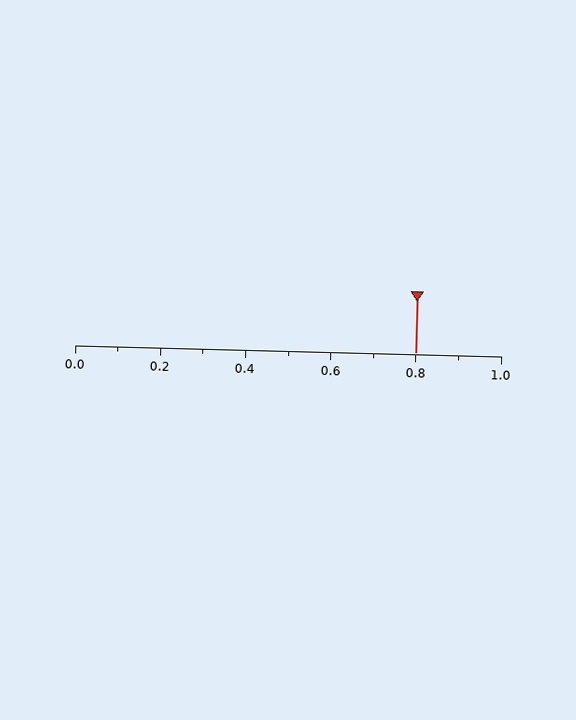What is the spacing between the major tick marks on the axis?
The major ticks are spaced 0.2 apart.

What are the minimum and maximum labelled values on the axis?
The axis runs from 0.0 to 1.0.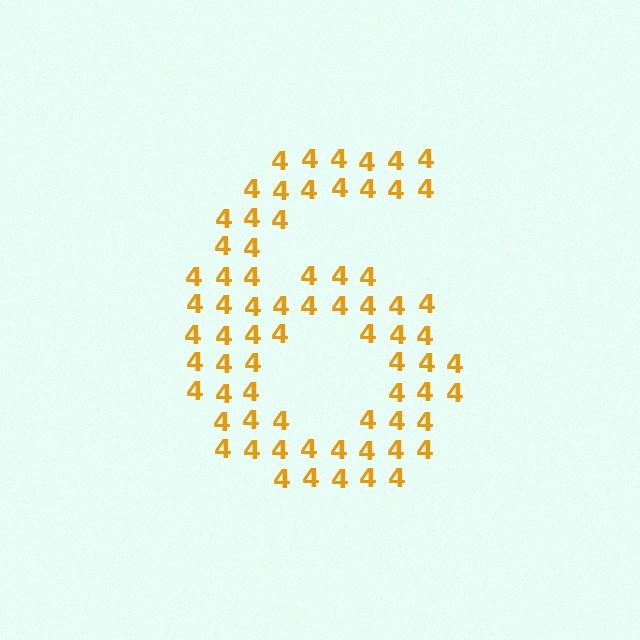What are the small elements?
The small elements are digit 4's.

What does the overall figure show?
The overall figure shows the digit 6.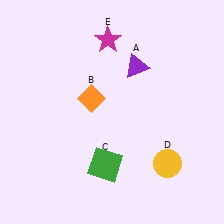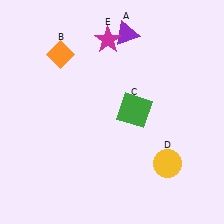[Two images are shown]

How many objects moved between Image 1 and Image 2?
3 objects moved between the two images.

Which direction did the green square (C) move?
The green square (C) moved up.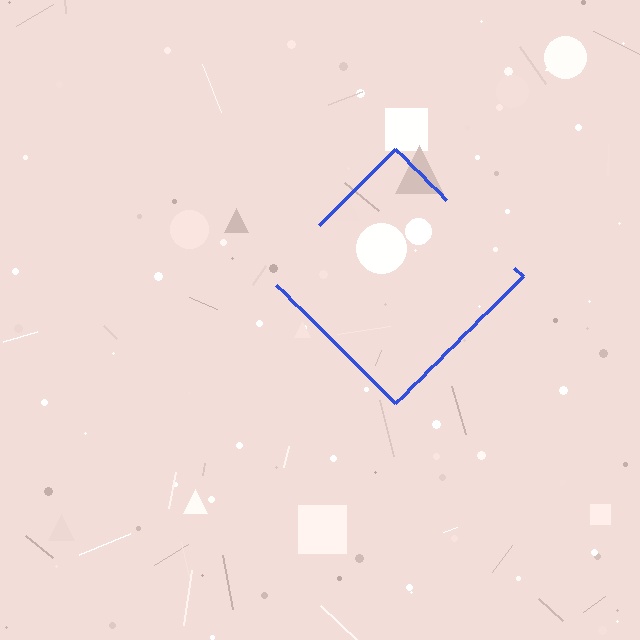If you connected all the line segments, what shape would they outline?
They would outline a diamond.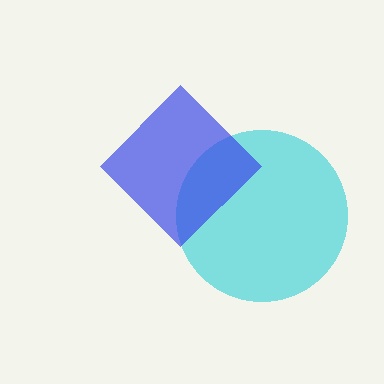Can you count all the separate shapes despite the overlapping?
Yes, there are 2 separate shapes.